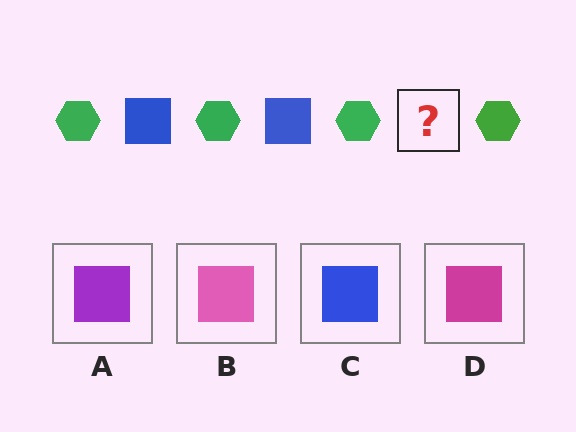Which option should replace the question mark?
Option C.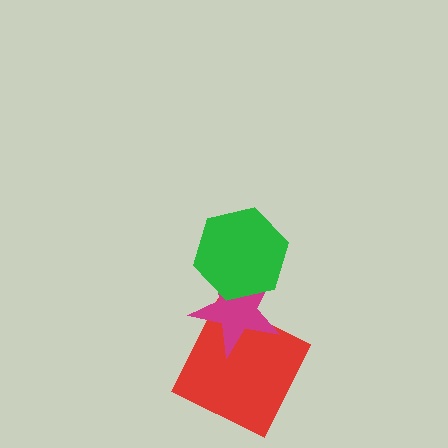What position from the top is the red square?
The red square is 3rd from the top.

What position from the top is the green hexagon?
The green hexagon is 1st from the top.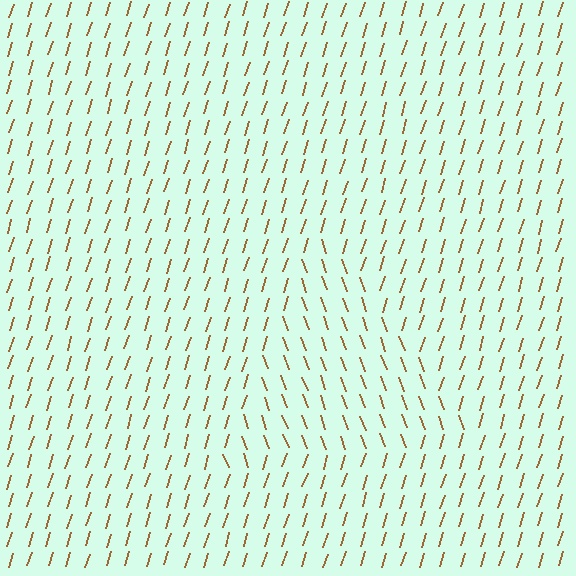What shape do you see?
I see a triangle.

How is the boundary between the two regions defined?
The boundary is defined purely by a change in line orientation (approximately 38 degrees difference). All lines are the same color and thickness.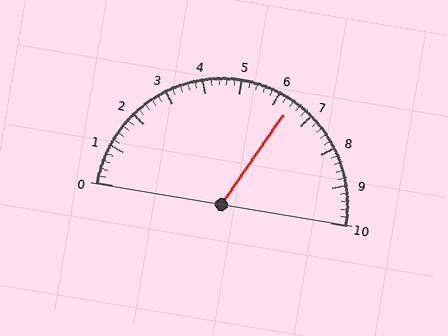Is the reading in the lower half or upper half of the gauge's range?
The reading is in the upper half of the range (0 to 10).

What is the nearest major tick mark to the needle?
The nearest major tick mark is 6.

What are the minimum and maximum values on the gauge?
The gauge ranges from 0 to 10.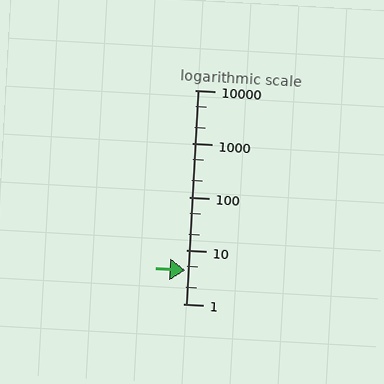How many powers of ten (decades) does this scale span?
The scale spans 4 decades, from 1 to 10000.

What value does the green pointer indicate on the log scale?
The pointer indicates approximately 4.3.